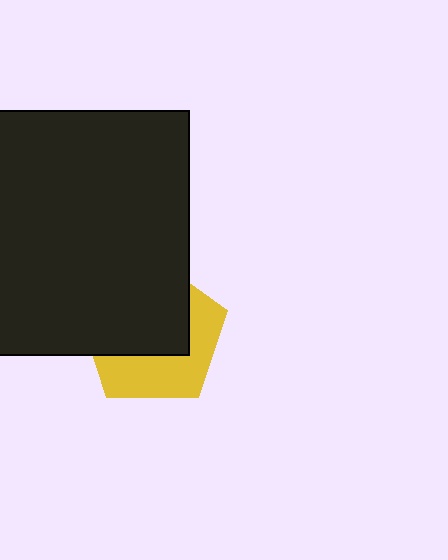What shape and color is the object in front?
The object in front is a black square.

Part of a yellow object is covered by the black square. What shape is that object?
It is a pentagon.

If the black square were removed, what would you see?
You would see the complete yellow pentagon.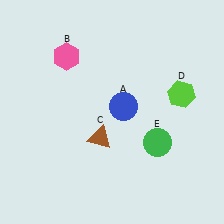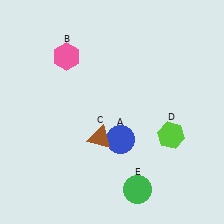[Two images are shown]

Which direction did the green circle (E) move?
The green circle (E) moved down.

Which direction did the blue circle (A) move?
The blue circle (A) moved down.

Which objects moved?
The objects that moved are: the blue circle (A), the lime hexagon (D), the green circle (E).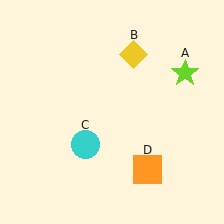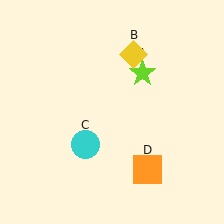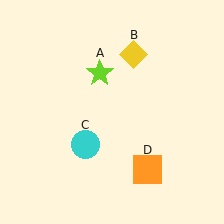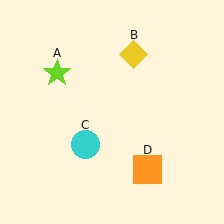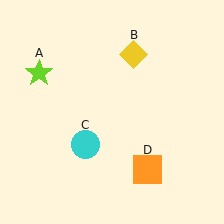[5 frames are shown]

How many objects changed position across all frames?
1 object changed position: lime star (object A).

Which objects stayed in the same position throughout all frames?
Yellow diamond (object B) and cyan circle (object C) and orange square (object D) remained stationary.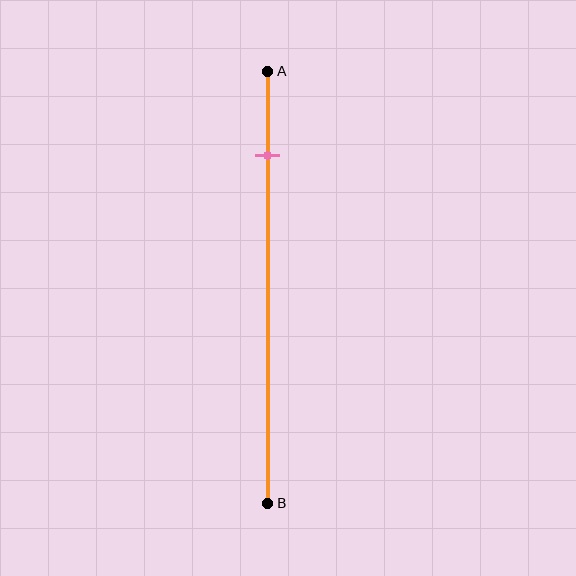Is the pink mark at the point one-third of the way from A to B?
No, the mark is at about 20% from A, not at the 33% one-third point.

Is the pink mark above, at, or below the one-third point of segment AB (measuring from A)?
The pink mark is above the one-third point of segment AB.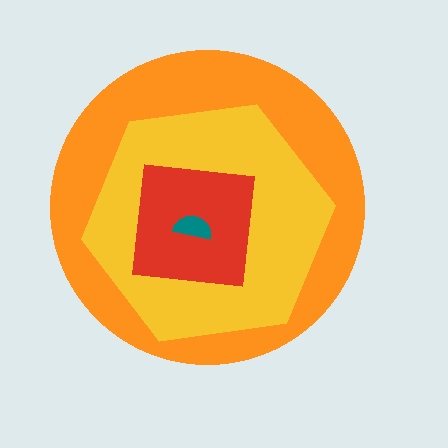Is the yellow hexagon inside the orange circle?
Yes.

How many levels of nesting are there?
4.